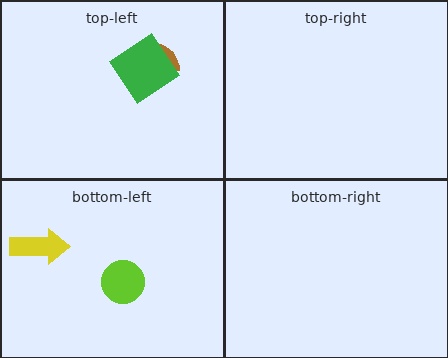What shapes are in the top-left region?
The brown semicircle, the green diamond.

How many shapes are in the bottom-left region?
2.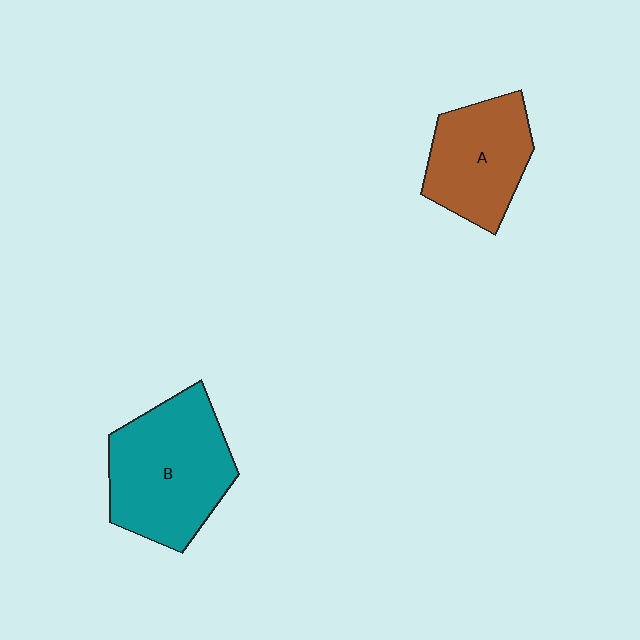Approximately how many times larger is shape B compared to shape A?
Approximately 1.4 times.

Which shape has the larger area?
Shape B (teal).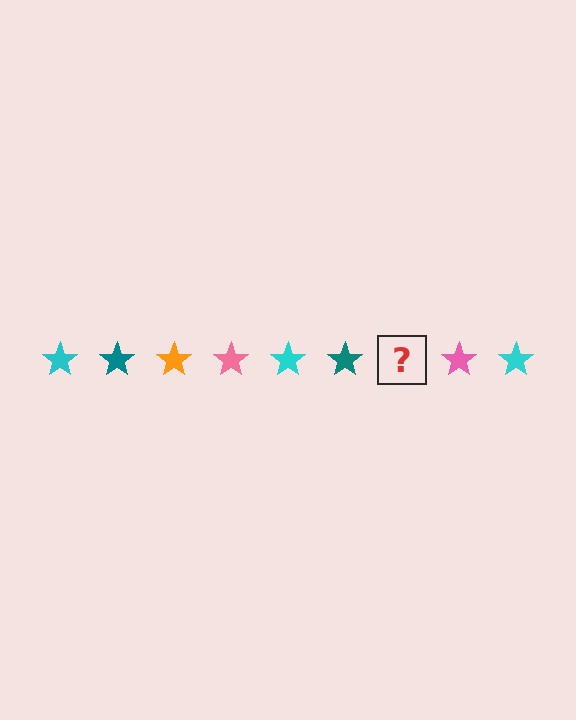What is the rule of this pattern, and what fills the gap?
The rule is that the pattern cycles through cyan, teal, orange, pink stars. The gap should be filled with an orange star.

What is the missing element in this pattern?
The missing element is an orange star.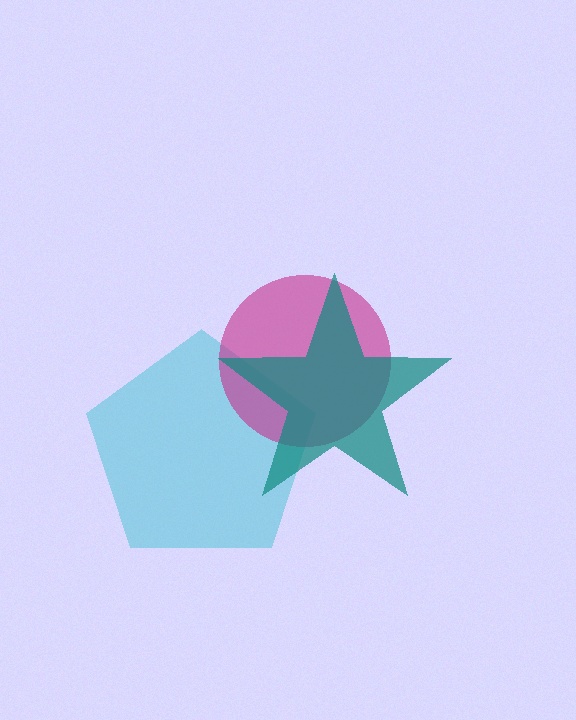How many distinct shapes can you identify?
There are 3 distinct shapes: a cyan pentagon, a magenta circle, a teal star.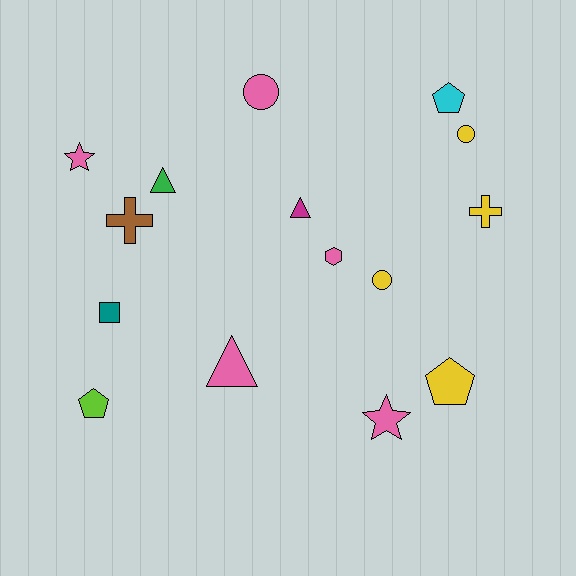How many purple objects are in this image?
There are no purple objects.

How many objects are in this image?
There are 15 objects.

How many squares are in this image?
There is 1 square.